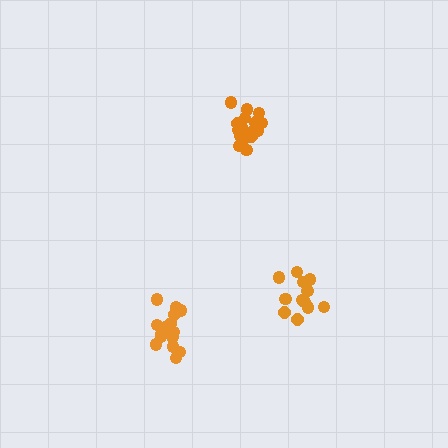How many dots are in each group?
Group 1: 16 dots, Group 2: 17 dots, Group 3: 12 dots (45 total).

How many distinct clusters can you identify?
There are 3 distinct clusters.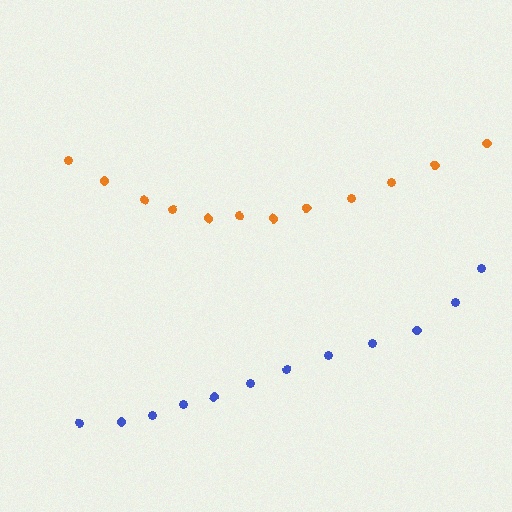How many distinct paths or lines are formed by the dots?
There are 2 distinct paths.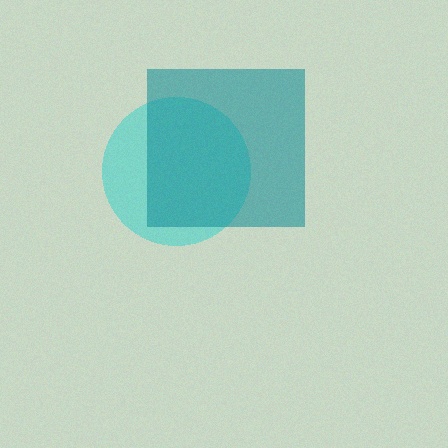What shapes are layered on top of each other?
The layered shapes are: a cyan circle, a teal square.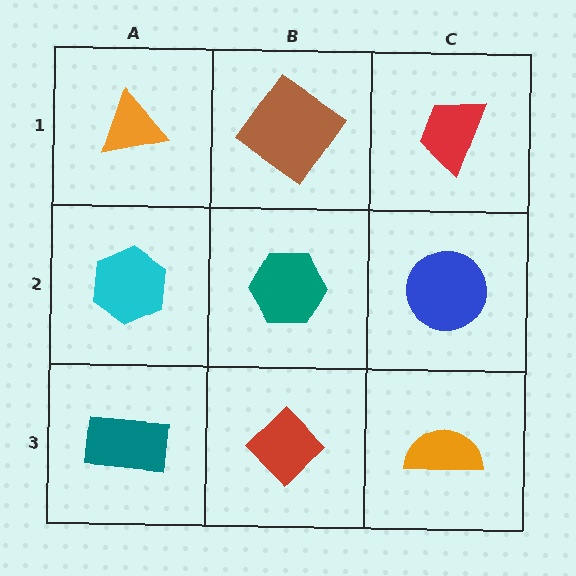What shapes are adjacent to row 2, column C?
A red trapezoid (row 1, column C), an orange semicircle (row 3, column C), a teal hexagon (row 2, column B).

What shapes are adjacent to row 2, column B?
A brown diamond (row 1, column B), a red diamond (row 3, column B), a cyan hexagon (row 2, column A), a blue circle (row 2, column C).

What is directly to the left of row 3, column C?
A red diamond.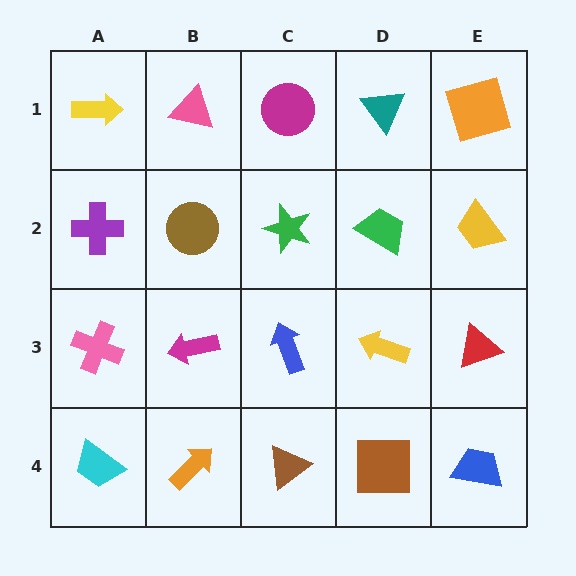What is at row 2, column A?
A purple cross.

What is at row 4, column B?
An orange arrow.